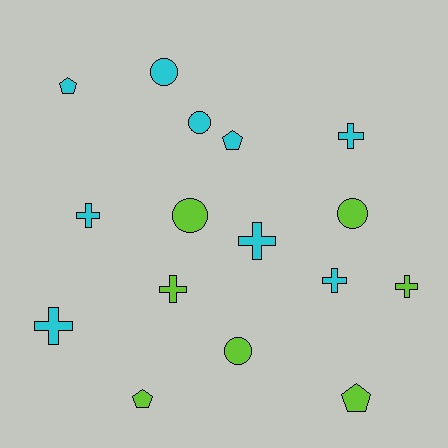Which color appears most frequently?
Cyan, with 9 objects.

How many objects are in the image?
There are 16 objects.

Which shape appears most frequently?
Cross, with 7 objects.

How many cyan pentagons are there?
There are 2 cyan pentagons.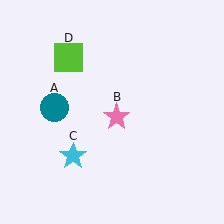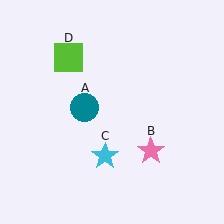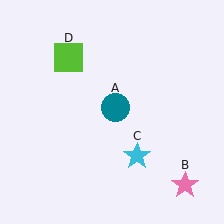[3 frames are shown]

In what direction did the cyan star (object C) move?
The cyan star (object C) moved right.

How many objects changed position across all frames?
3 objects changed position: teal circle (object A), pink star (object B), cyan star (object C).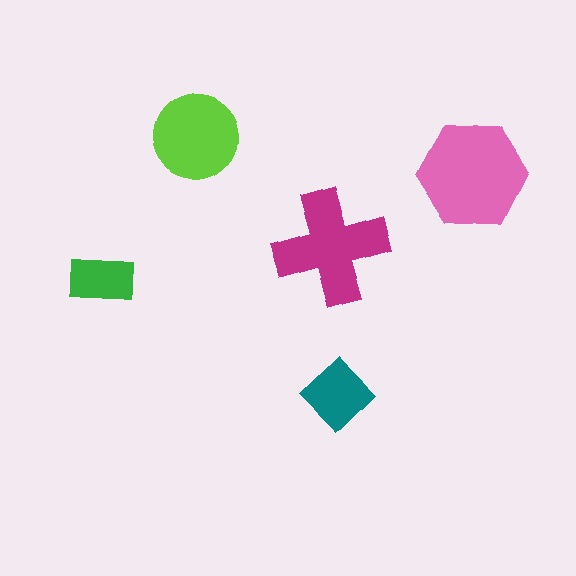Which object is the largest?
The pink hexagon.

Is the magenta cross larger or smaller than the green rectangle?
Larger.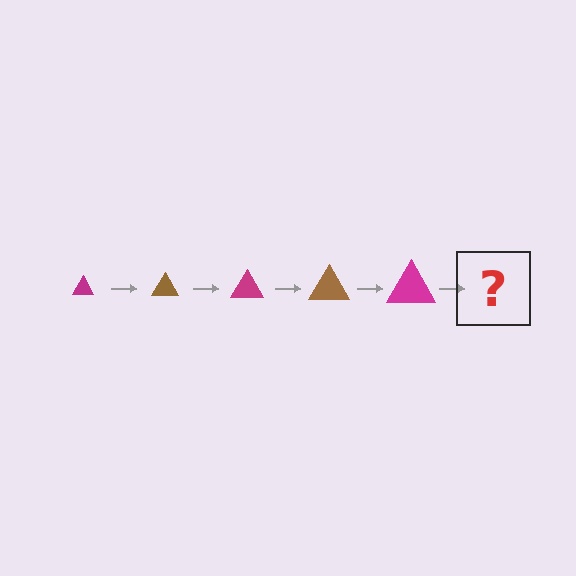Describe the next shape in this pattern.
It should be a brown triangle, larger than the previous one.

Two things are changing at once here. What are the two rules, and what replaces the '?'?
The two rules are that the triangle grows larger each step and the color cycles through magenta and brown. The '?' should be a brown triangle, larger than the previous one.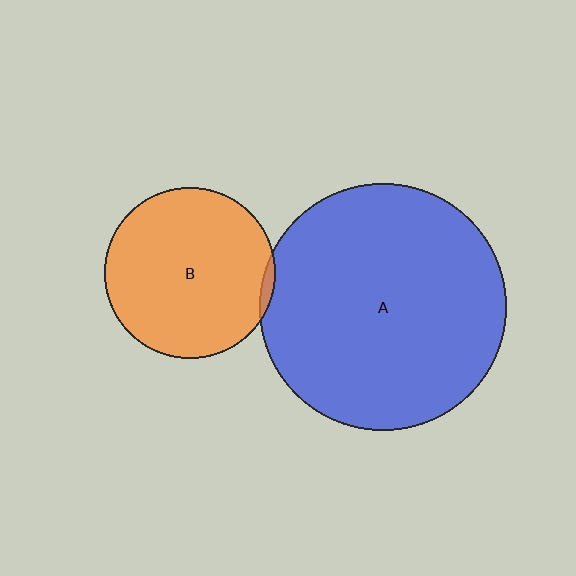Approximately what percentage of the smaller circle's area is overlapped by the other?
Approximately 5%.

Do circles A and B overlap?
Yes.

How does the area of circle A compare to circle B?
Approximately 2.1 times.